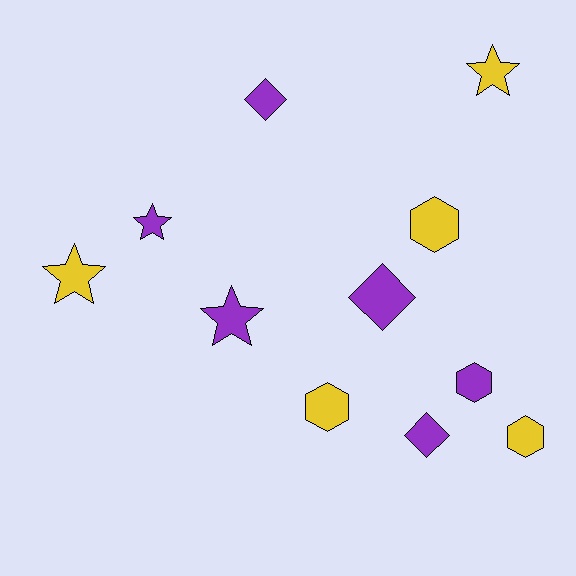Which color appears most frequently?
Purple, with 6 objects.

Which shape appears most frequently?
Hexagon, with 4 objects.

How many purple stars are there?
There are 2 purple stars.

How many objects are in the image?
There are 11 objects.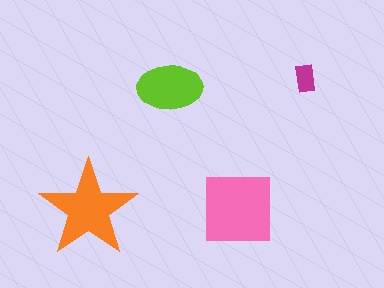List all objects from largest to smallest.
The pink square, the orange star, the lime ellipse, the magenta rectangle.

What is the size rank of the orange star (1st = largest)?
2nd.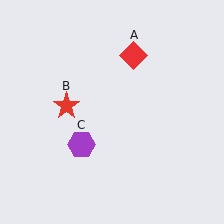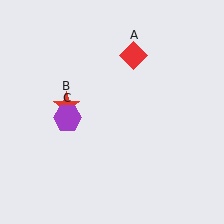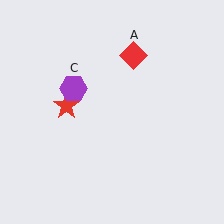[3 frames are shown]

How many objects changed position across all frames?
1 object changed position: purple hexagon (object C).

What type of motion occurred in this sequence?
The purple hexagon (object C) rotated clockwise around the center of the scene.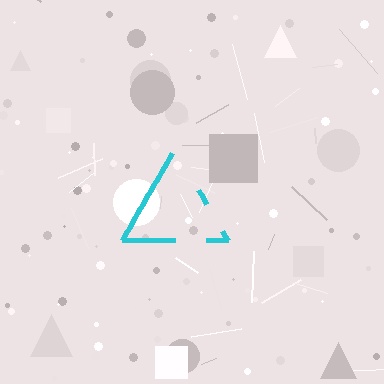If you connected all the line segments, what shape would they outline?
They would outline a triangle.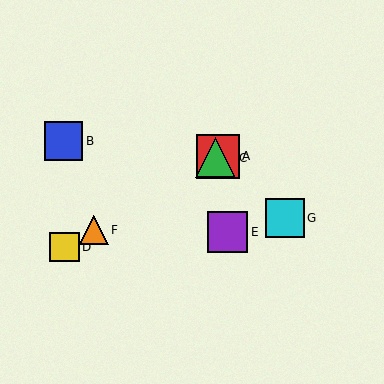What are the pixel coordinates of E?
Object E is at (228, 232).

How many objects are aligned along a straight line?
4 objects (A, C, D, F) are aligned along a straight line.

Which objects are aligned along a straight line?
Objects A, C, D, F are aligned along a straight line.